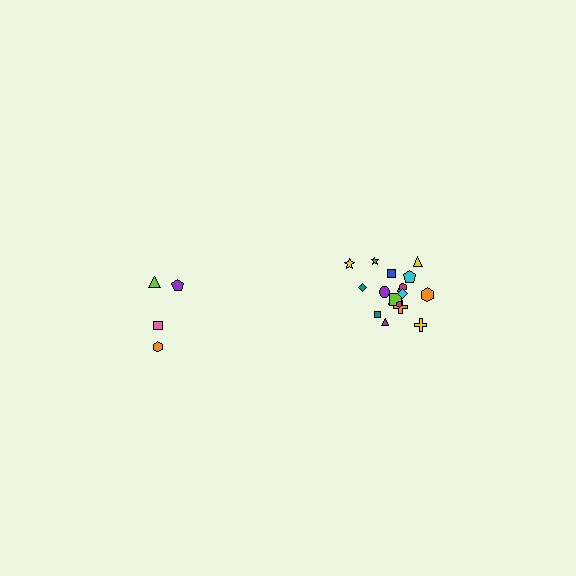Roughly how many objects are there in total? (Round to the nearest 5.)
Roughly 20 objects in total.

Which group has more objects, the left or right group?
The right group.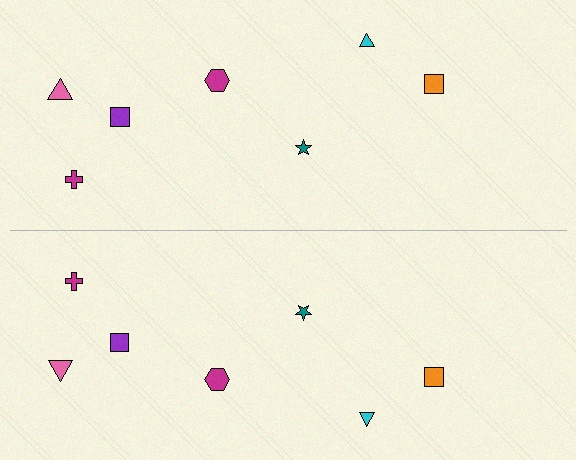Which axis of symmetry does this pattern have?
The pattern has a horizontal axis of symmetry running through the center of the image.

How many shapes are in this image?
There are 14 shapes in this image.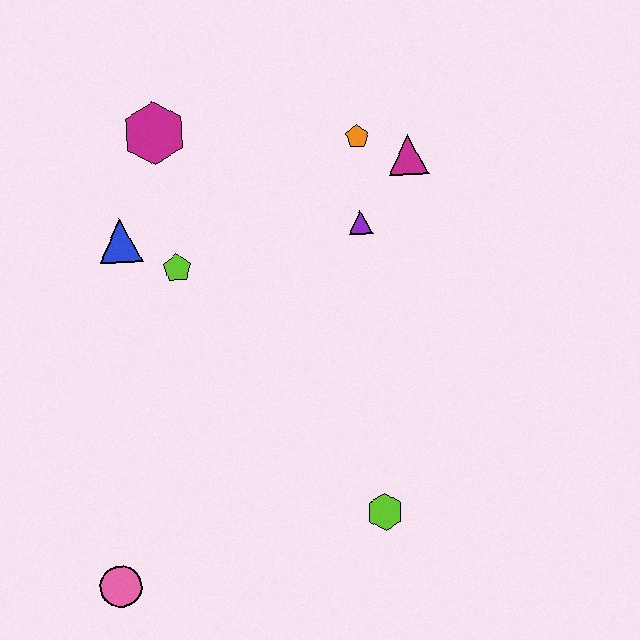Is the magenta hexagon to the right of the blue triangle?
Yes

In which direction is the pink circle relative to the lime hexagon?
The pink circle is to the left of the lime hexagon.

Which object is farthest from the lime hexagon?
The magenta hexagon is farthest from the lime hexagon.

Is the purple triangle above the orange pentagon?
No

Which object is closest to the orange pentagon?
The magenta triangle is closest to the orange pentagon.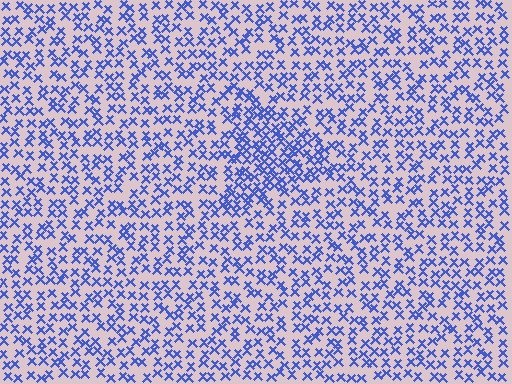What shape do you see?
I see a triangle.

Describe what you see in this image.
The image contains small blue elements arranged at two different densities. A triangle-shaped region is visible where the elements are more densely packed than the surrounding area.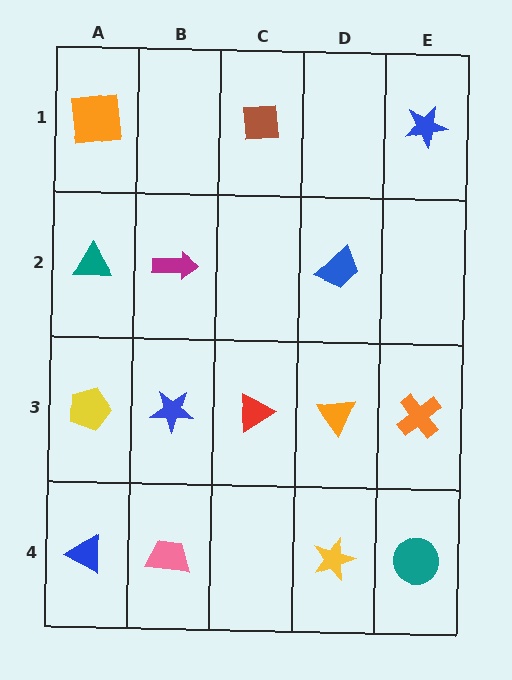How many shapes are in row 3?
5 shapes.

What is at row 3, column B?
A blue star.